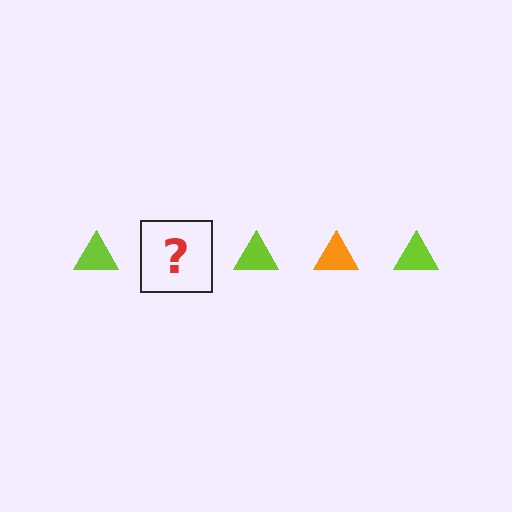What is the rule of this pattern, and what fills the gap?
The rule is that the pattern cycles through lime, orange triangles. The gap should be filled with an orange triangle.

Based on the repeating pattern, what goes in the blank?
The blank should be an orange triangle.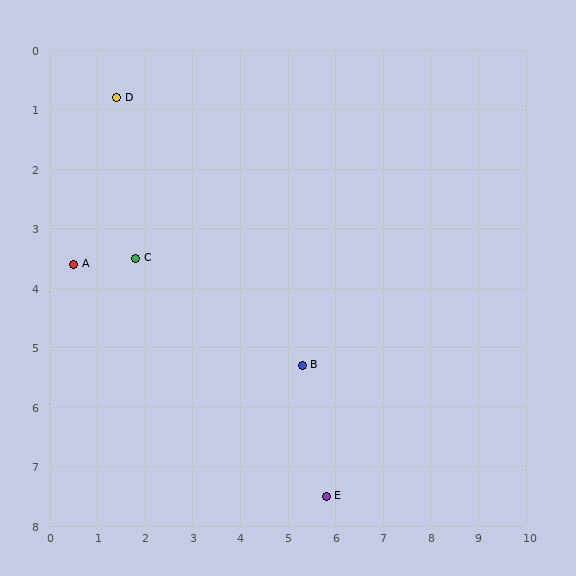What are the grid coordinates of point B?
Point B is at approximately (5.3, 5.3).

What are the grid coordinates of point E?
Point E is at approximately (5.8, 7.5).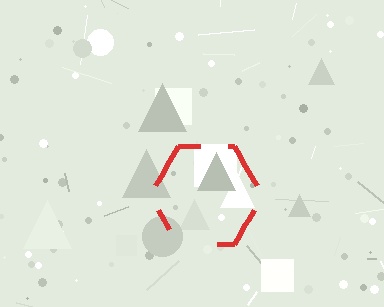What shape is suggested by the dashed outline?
The dashed outline suggests a hexagon.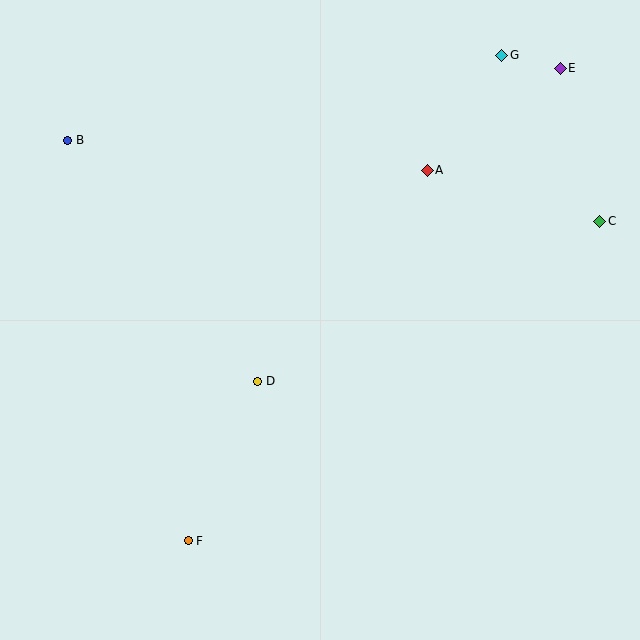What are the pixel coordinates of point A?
Point A is at (427, 170).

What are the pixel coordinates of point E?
Point E is at (560, 68).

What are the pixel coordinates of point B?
Point B is at (68, 140).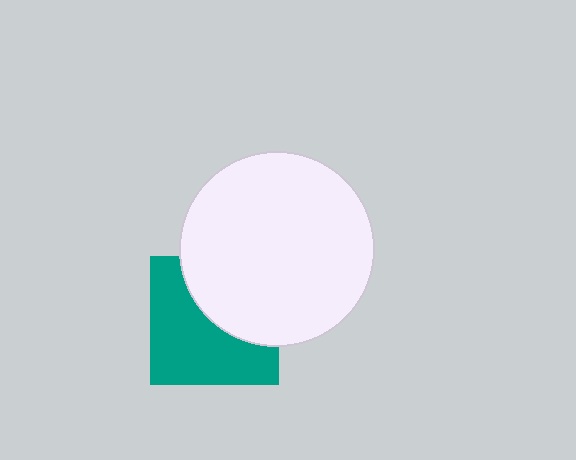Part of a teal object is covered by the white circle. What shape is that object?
It is a square.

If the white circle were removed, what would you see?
You would see the complete teal square.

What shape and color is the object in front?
The object in front is a white circle.